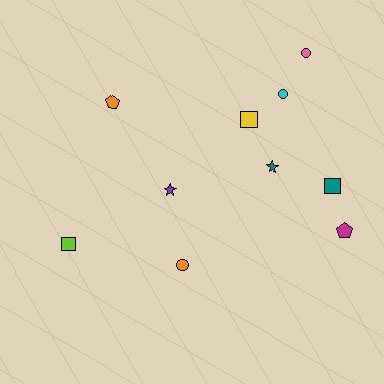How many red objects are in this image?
There are no red objects.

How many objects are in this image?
There are 10 objects.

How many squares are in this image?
There are 3 squares.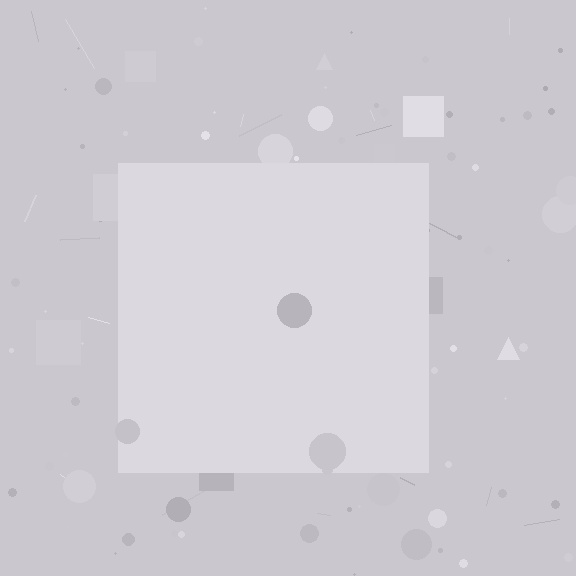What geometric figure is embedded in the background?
A square is embedded in the background.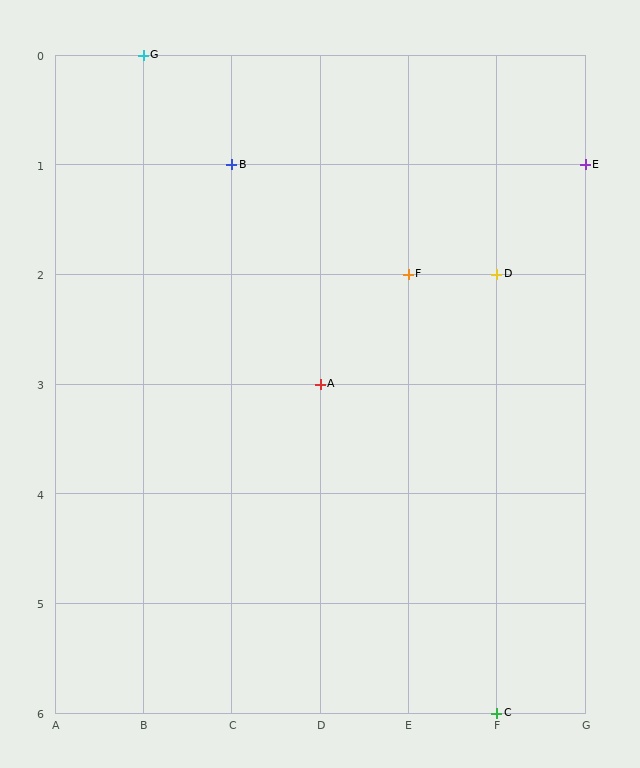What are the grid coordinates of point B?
Point B is at grid coordinates (C, 1).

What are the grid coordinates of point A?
Point A is at grid coordinates (D, 3).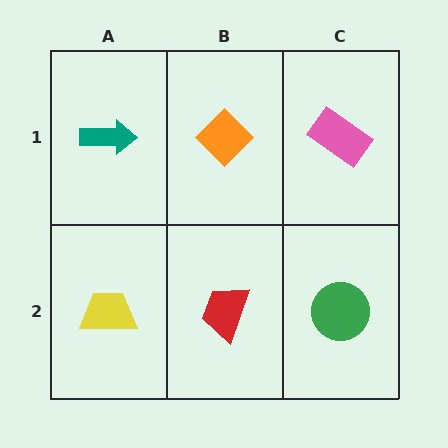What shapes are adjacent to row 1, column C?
A green circle (row 2, column C), an orange diamond (row 1, column B).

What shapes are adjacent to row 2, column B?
An orange diamond (row 1, column B), a yellow trapezoid (row 2, column A), a green circle (row 2, column C).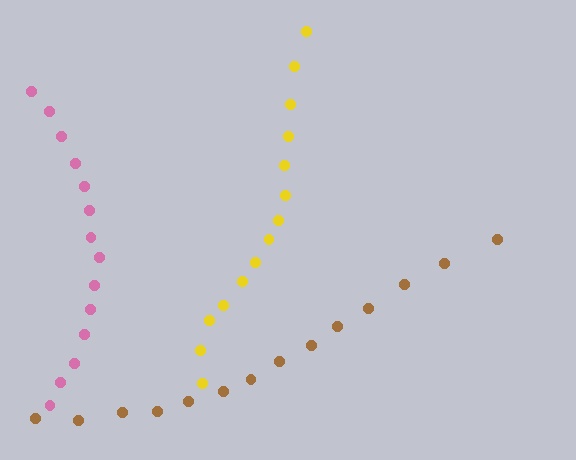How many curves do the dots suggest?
There are 3 distinct paths.